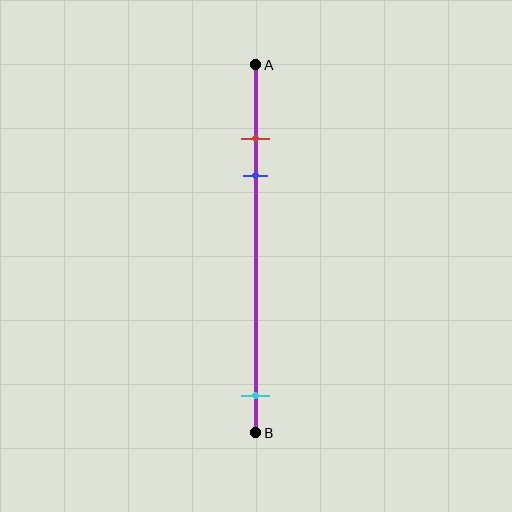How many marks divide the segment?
There are 3 marks dividing the segment.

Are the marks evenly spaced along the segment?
No, the marks are not evenly spaced.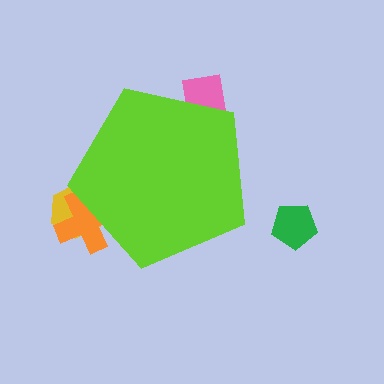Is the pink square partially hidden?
Yes, the pink square is partially hidden behind the lime pentagon.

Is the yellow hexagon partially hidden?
Yes, the yellow hexagon is partially hidden behind the lime pentagon.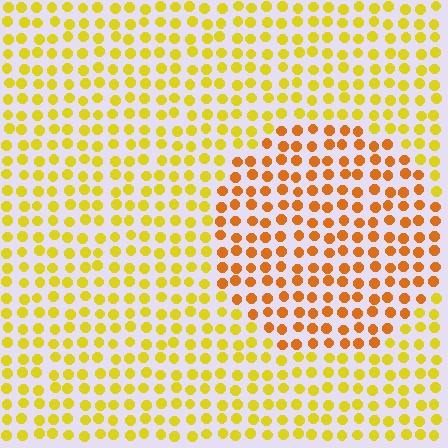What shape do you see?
I see a circle.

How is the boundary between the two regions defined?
The boundary is defined purely by a slight shift in hue (about 31 degrees). Spacing, size, and orientation are identical on both sides.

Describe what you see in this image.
The image is filled with small yellow elements in a uniform arrangement. A circle-shaped region is visible where the elements are tinted to a slightly different hue, forming a subtle color boundary.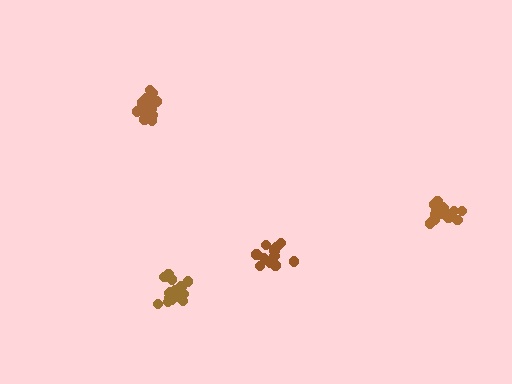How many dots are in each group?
Group 1: 15 dots, Group 2: 18 dots, Group 3: 19 dots, Group 4: 17 dots (69 total).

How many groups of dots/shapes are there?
There are 4 groups.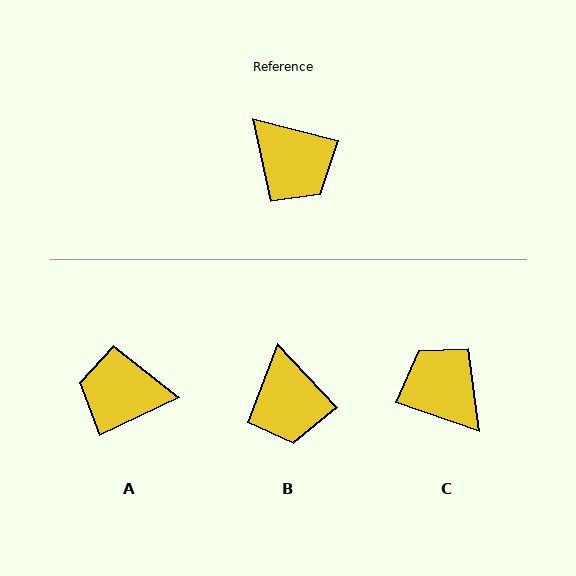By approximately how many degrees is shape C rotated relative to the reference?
Approximately 175 degrees counter-clockwise.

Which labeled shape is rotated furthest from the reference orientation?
C, about 175 degrees away.